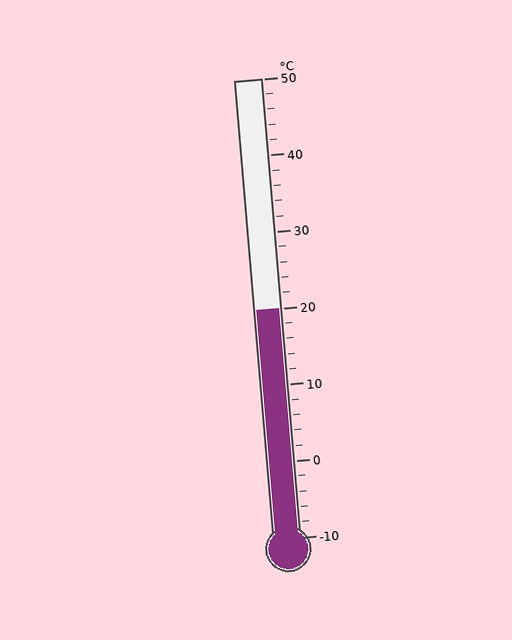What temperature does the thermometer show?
The thermometer shows approximately 20°C.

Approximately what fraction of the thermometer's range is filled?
The thermometer is filled to approximately 50% of its range.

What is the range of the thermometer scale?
The thermometer scale ranges from -10°C to 50°C.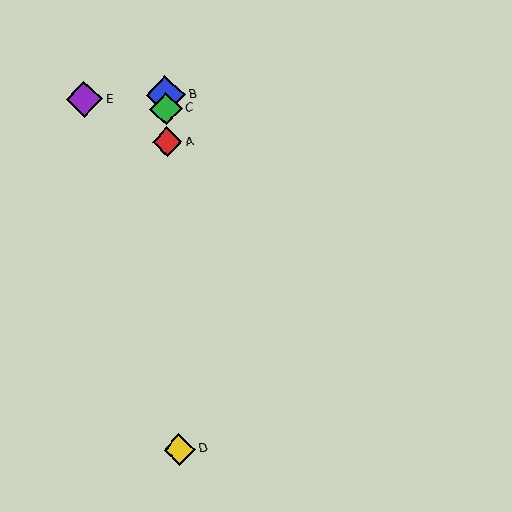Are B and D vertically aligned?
Yes, both are at x≈166.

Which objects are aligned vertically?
Objects A, B, C, D are aligned vertically.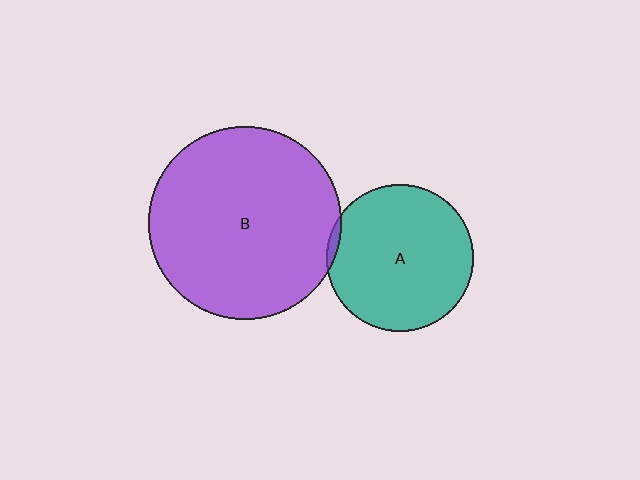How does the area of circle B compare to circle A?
Approximately 1.7 times.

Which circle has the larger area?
Circle B (purple).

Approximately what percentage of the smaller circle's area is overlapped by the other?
Approximately 5%.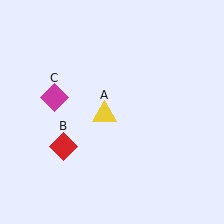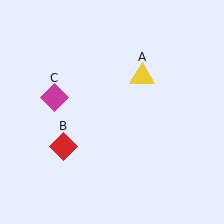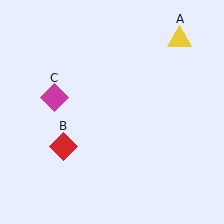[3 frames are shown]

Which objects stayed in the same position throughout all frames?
Red diamond (object B) and magenta diamond (object C) remained stationary.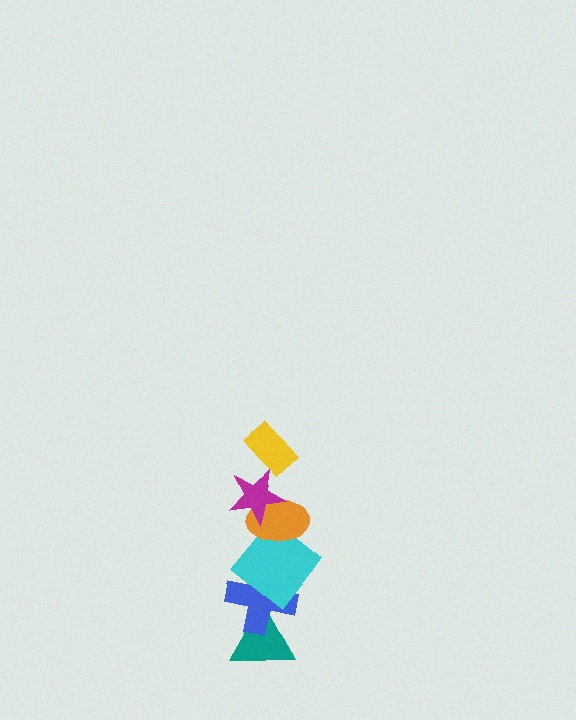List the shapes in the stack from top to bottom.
From top to bottom: the yellow rectangle, the magenta star, the orange ellipse, the cyan diamond, the blue cross, the teal triangle.